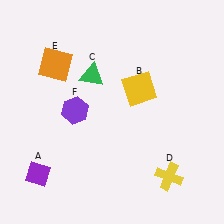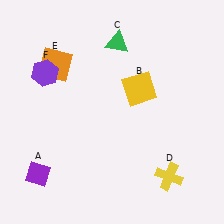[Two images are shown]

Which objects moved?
The objects that moved are: the green triangle (C), the purple hexagon (F).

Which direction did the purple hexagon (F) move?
The purple hexagon (F) moved up.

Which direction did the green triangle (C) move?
The green triangle (C) moved up.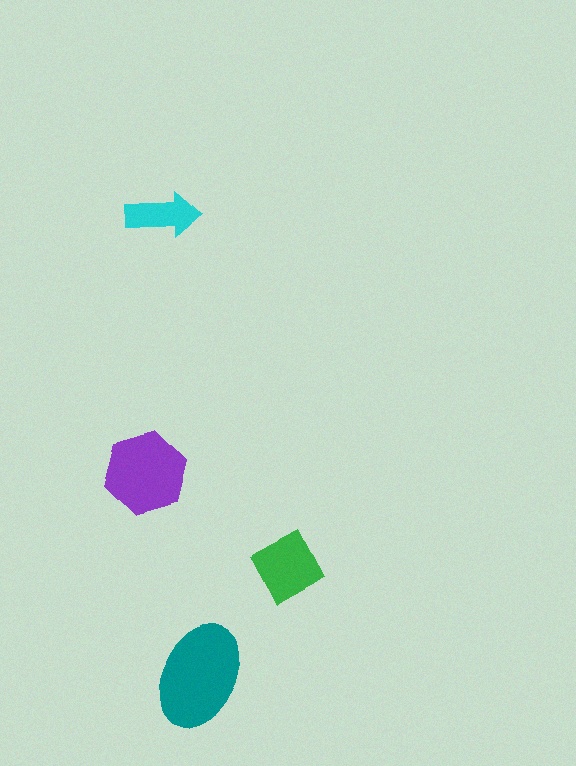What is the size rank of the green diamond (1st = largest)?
3rd.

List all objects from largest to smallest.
The teal ellipse, the purple hexagon, the green diamond, the cyan arrow.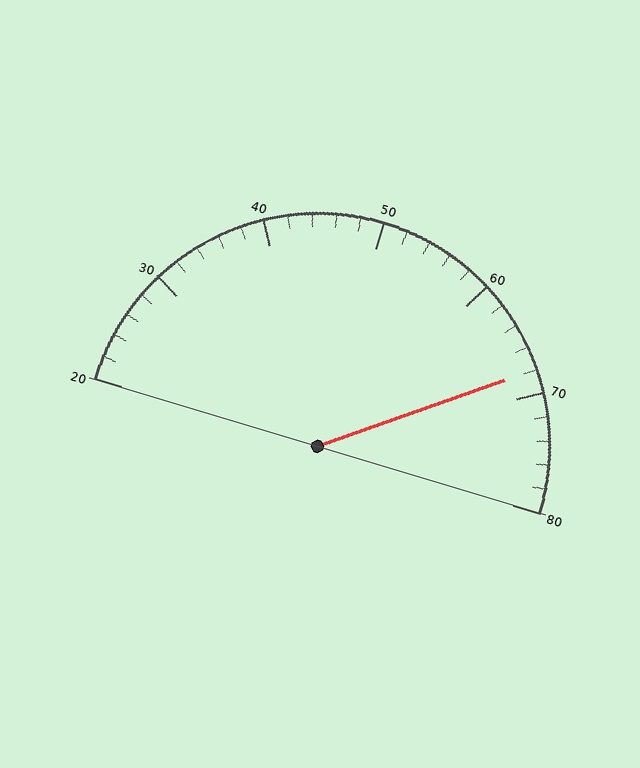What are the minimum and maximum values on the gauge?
The gauge ranges from 20 to 80.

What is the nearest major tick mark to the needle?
The nearest major tick mark is 70.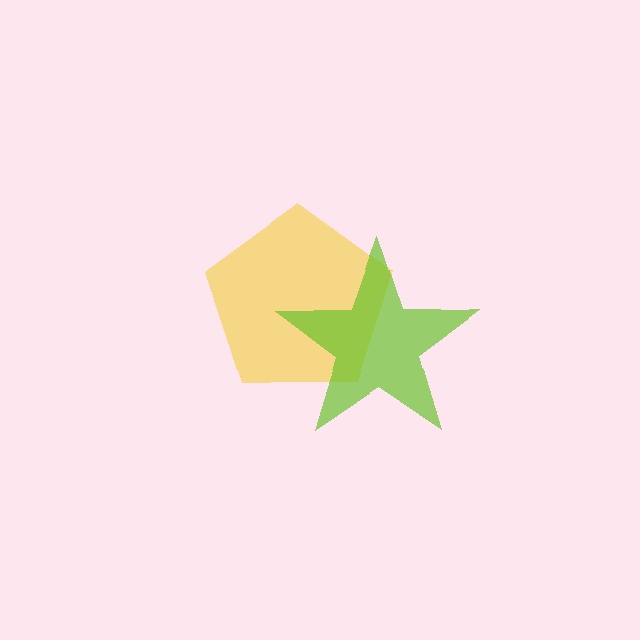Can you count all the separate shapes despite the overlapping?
Yes, there are 2 separate shapes.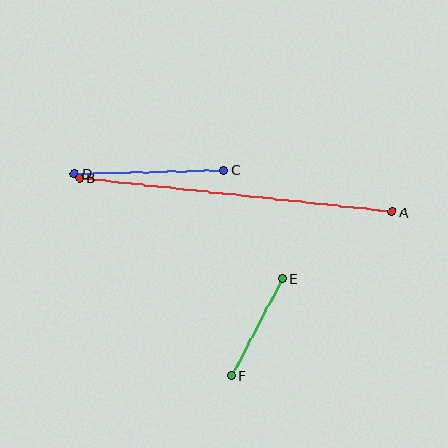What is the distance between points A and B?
The distance is approximately 315 pixels.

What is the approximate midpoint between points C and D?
The midpoint is at approximately (149, 172) pixels.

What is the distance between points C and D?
The distance is approximately 149 pixels.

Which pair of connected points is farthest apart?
Points A and B are farthest apart.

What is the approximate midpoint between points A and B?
The midpoint is at approximately (236, 195) pixels.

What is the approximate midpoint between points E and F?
The midpoint is at approximately (257, 327) pixels.